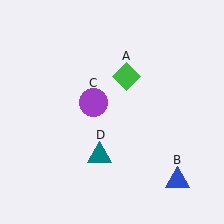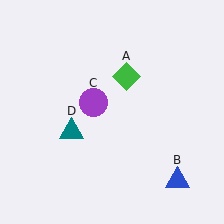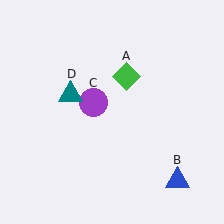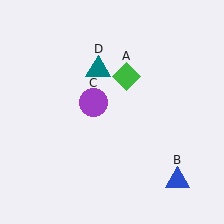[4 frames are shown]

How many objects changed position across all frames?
1 object changed position: teal triangle (object D).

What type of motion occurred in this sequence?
The teal triangle (object D) rotated clockwise around the center of the scene.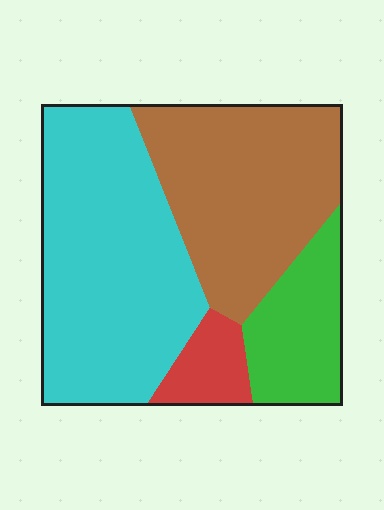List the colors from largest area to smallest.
From largest to smallest: cyan, brown, green, red.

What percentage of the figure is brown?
Brown takes up between a quarter and a half of the figure.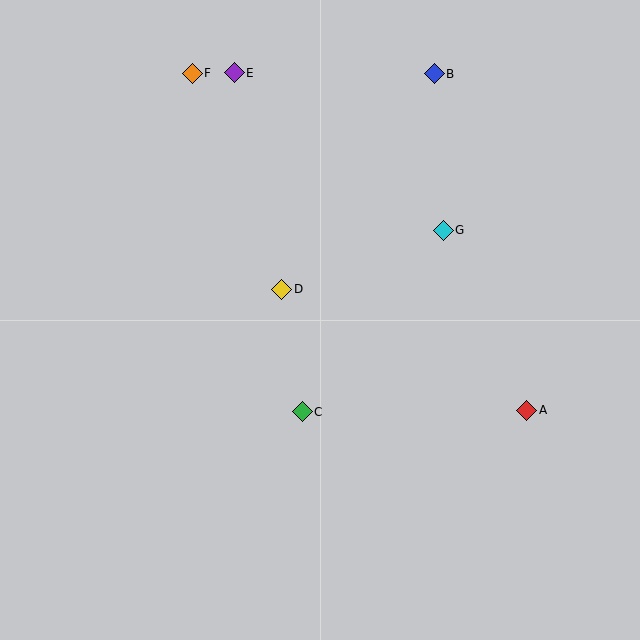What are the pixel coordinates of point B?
Point B is at (434, 74).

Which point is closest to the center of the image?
Point D at (282, 289) is closest to the center.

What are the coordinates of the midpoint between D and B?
The midpoint between D and B is at (358, 181).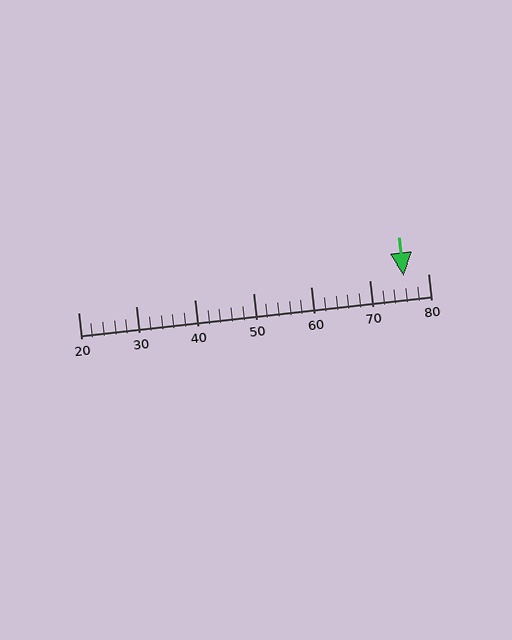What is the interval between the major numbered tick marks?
The major tick marks are spaced 10 units apart.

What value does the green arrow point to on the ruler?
The green arrow points to approximately 76.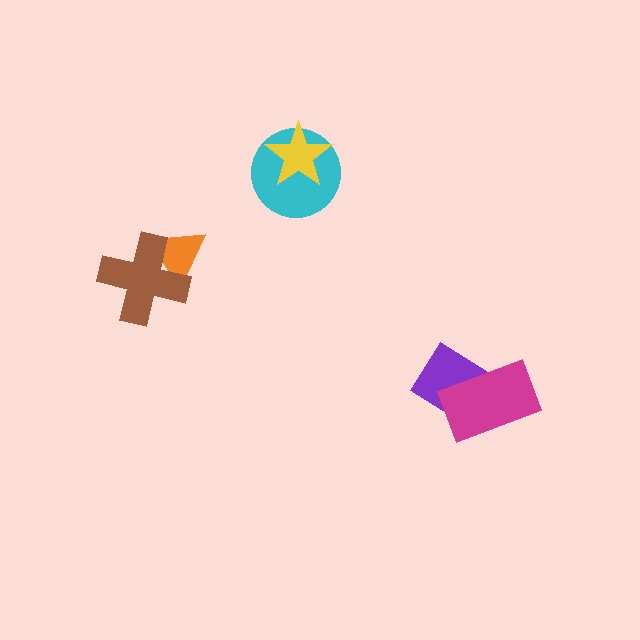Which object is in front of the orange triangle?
The brown cross is in front of the orange triangle.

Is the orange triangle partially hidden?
Yes, it is partially covered by another shape.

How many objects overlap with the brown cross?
1 object overlaps with the brown cross.